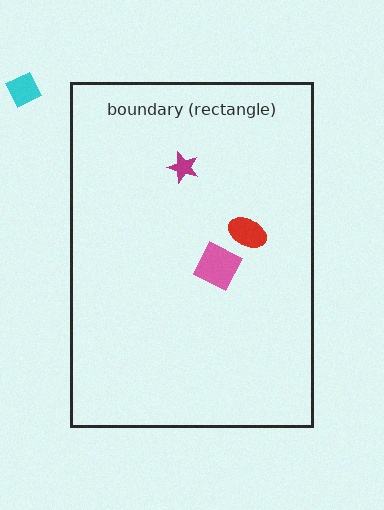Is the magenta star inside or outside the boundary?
Inside.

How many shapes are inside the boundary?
3 inside, 1 outside.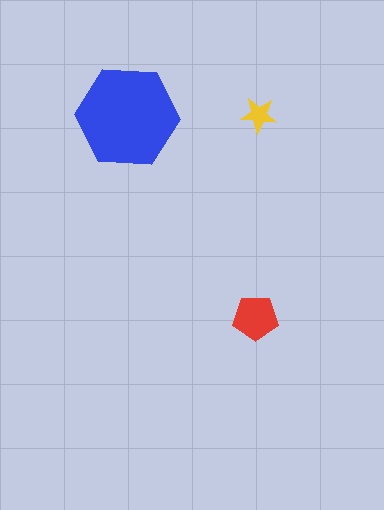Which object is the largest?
The blue hexagon.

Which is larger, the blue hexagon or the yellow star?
The blue hexagon.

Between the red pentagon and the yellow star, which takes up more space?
The red pentagon.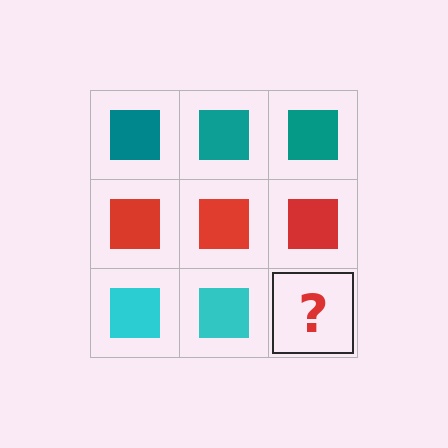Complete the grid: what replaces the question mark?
The question mark should be replaced with a cyan square.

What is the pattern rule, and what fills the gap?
The rule is that each row has a consistent color. The gap should be filled with a cyan square.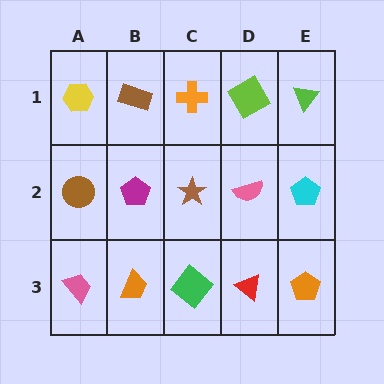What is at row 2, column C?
A brown star.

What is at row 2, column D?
A pink semicircle.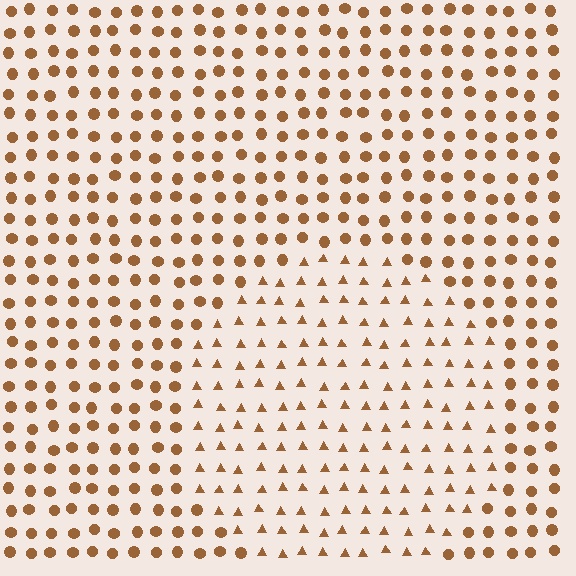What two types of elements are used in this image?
The image uses triangles inside the circle region and circles outside it.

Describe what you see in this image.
The image is filled with small brown elements arranged in a uniform grid. A circle-shaped region contains triangles, while the surrounding area contains circles. The boundary is defined purely by the change in element shape.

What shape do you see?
I see a circle.